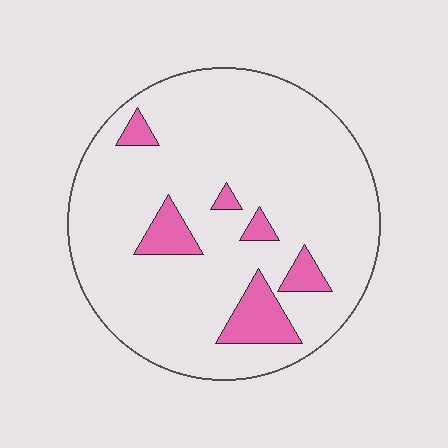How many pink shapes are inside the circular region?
6.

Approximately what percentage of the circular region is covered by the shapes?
Approximately 10%.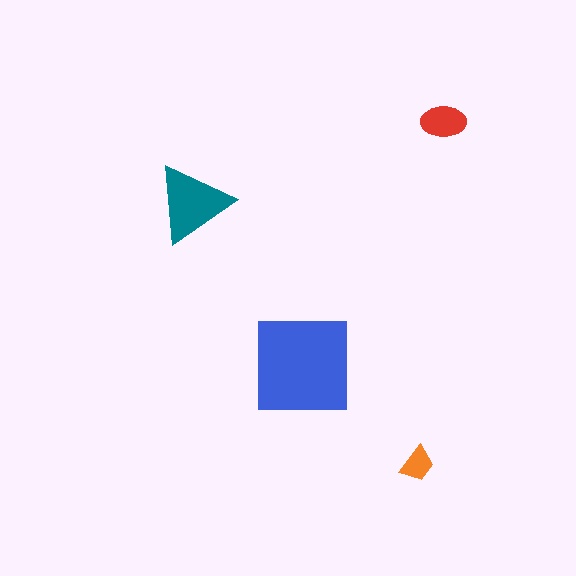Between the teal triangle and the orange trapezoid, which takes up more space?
The teal triangle.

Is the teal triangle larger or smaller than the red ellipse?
Larger.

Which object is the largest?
The blue square.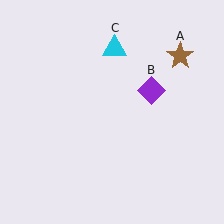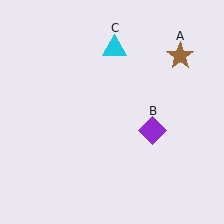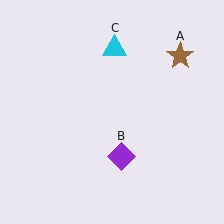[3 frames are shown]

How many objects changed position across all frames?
1 object changed position: purple diamond (object B).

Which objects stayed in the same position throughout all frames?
Brown star (object A) and cyan triangle (object C) remained stationary.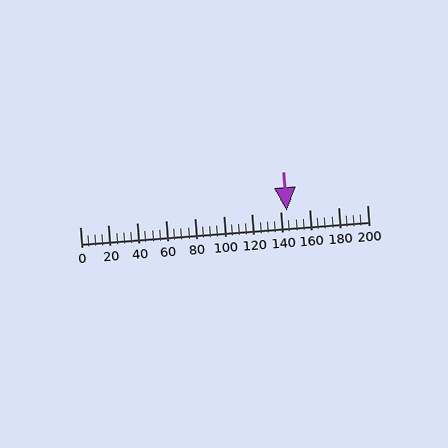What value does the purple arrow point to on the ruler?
The purple arrow points to approximately 144.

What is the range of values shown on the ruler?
The ruler shows values from 0 to 200.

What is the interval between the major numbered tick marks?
The major tick marks are spaced 20 units apart.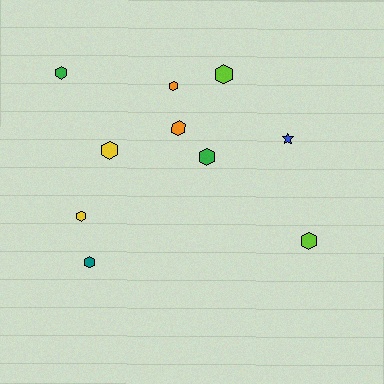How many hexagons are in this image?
There are 9 hexagons.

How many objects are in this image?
There are 10 objects.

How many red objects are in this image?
There are no red objects.